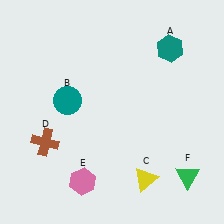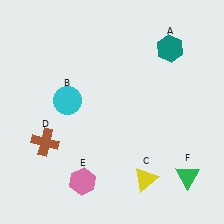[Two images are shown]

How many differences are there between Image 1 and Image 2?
There is 1 difference between the two images.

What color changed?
The circle (B) changed from teal in Image 1 to cyan in Image 2.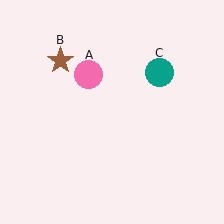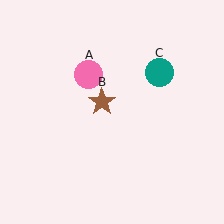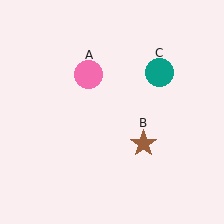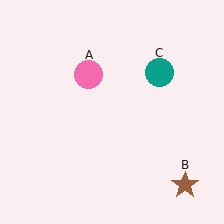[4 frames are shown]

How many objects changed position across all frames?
1 object changed position: brown star (object B).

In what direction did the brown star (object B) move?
The brown star (object B) moved down and to the right.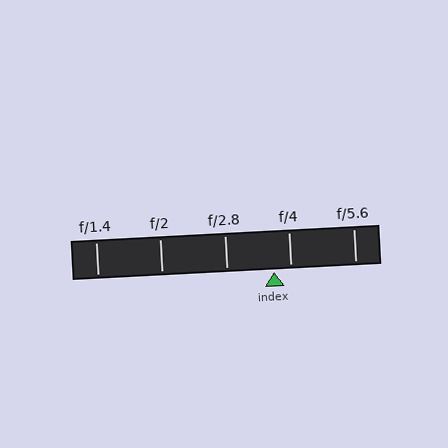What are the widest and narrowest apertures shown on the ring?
The widest aperture shown is f/1.4 and the narrowest is f/5.6.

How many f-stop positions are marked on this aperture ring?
There are 5 f-stop positions marked.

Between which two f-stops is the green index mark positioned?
The index mark is between f/2.8 and f/4.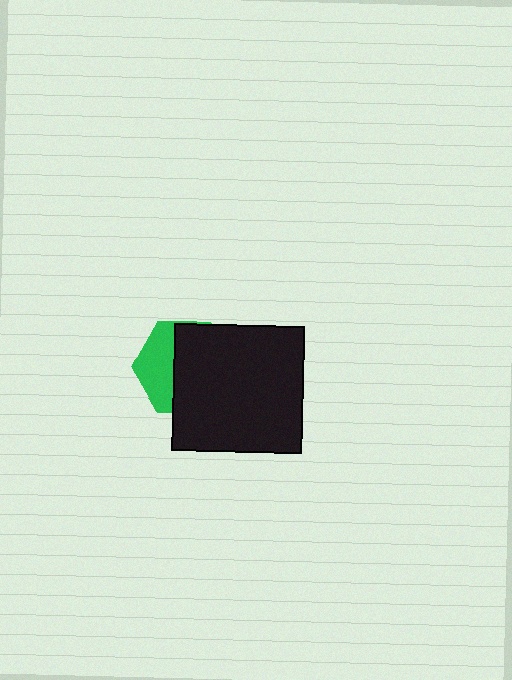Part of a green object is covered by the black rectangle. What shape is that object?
It is a hexagon.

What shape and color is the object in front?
The object in front is a black rectangle.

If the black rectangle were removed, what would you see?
You would see the complete green hexagon.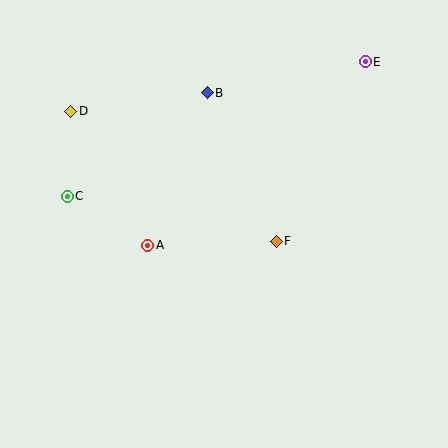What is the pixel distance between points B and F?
The distance between B and F is 163 pixels.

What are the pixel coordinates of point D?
Point D is at (71, 111).